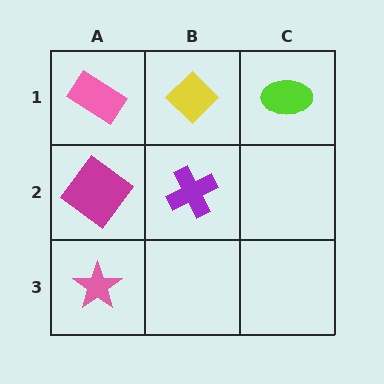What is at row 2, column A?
A magenta diamond.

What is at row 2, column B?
A purple cross.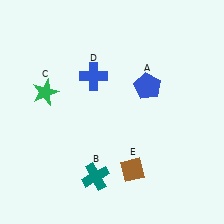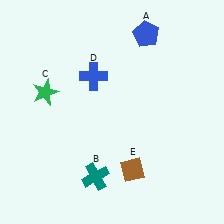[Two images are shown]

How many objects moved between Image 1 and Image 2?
1 object moved between the two images.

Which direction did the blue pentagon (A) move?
The blue pentagon (A) moved up.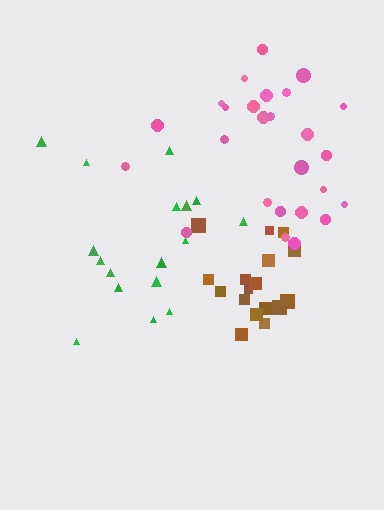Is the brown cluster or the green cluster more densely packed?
Brown.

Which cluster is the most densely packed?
Brown.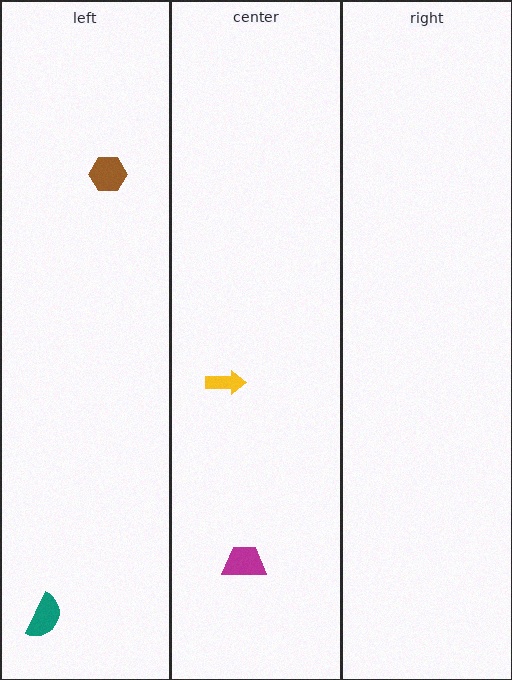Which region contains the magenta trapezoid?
The center region.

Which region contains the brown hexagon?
The left region.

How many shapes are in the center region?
2.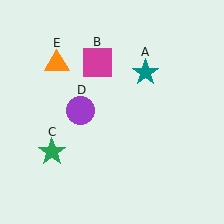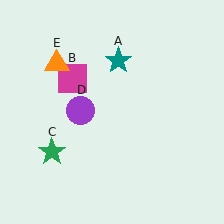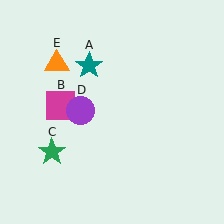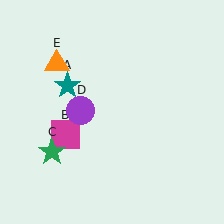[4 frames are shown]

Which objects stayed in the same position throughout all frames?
Green star (object C) and purple circle (object D) and orange triangle (object E) remained stationary.